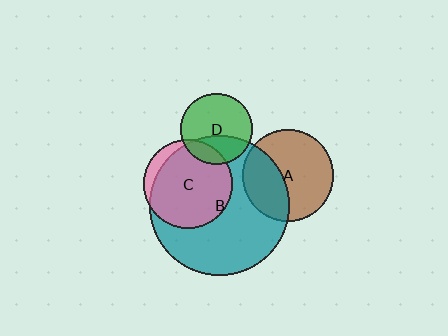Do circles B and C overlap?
Yes.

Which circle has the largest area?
Circle B (teal).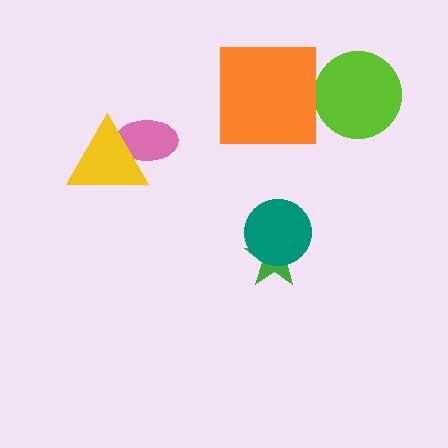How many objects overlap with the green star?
1 object overlaps with the green star.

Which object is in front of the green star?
The teal circle is in front of the green star.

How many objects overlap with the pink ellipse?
1 object overlaps with the pink ellipse.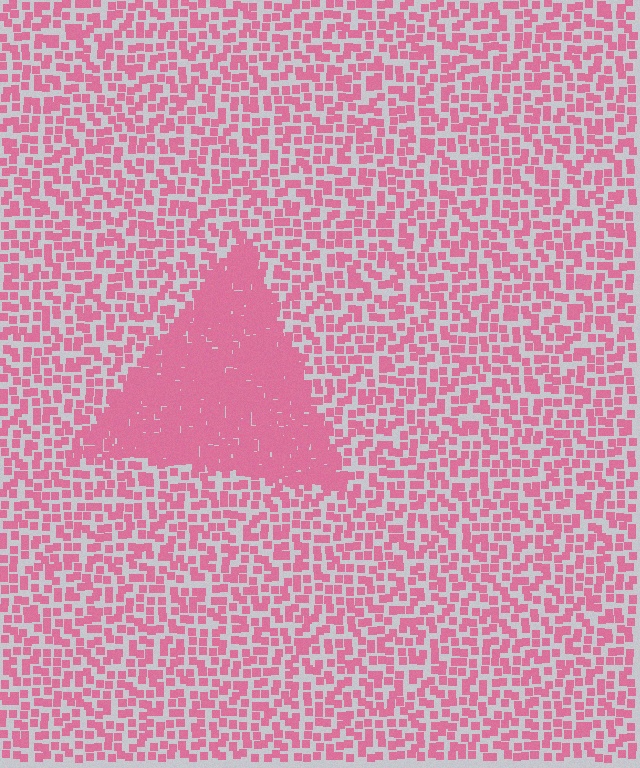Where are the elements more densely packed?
The elements are more densely packed inside the triangle boundary.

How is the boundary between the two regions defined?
The boundary is defined by a change in element density (approximately 2.6x ratio). All elements are the same color, size, and shape.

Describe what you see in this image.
The image contains small pink elements arranged at two different densities. A triangle-shaped region is visible where the elements are more densely packed than the surrounding area.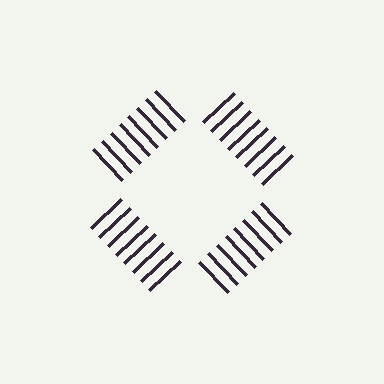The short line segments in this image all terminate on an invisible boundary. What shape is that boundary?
An illusory square — the line segments terminate on its edges but no continuous stroke is drawn.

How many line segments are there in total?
32 — 8 along each of the 4 edges.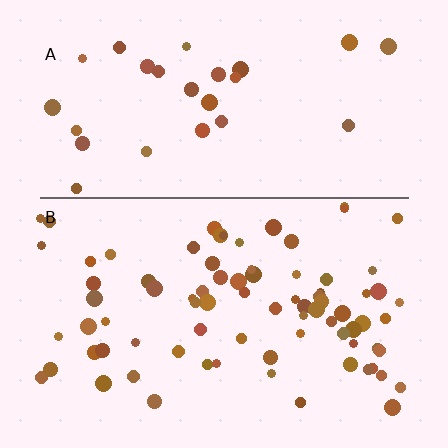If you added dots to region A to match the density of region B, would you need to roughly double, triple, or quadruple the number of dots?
Approximately triple.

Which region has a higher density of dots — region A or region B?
B (the bottom).